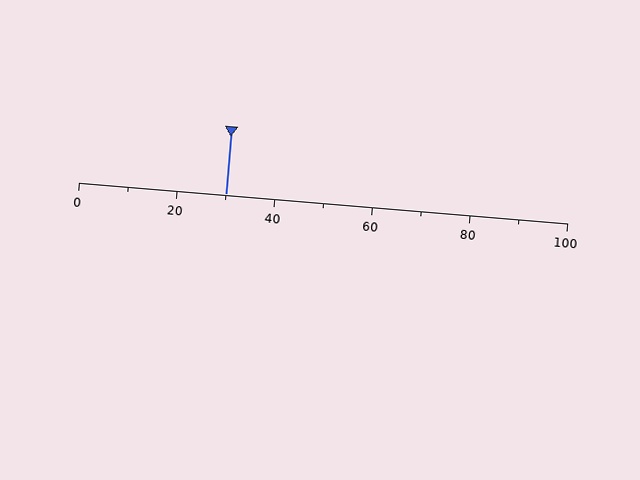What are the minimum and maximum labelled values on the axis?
The axis runs from 0 to 100.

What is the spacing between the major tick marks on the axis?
The major ticks are spaced 20 apart.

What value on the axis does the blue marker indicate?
The marker indicates approximately 30.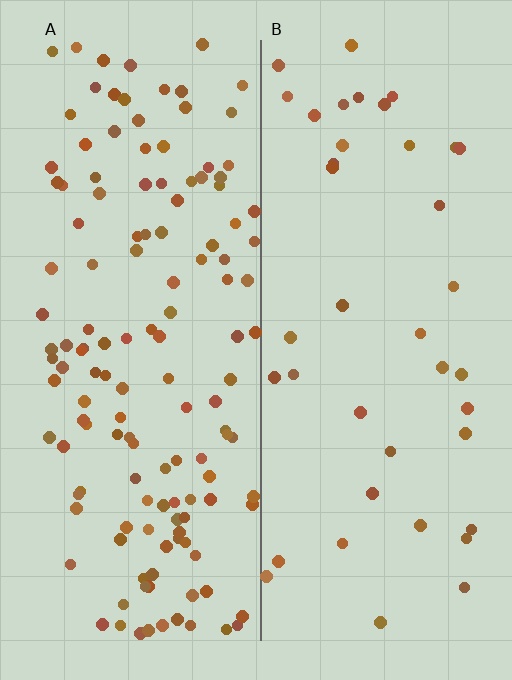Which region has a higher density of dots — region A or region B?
A (the left).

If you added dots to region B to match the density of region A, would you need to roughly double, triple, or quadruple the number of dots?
Approximately triple.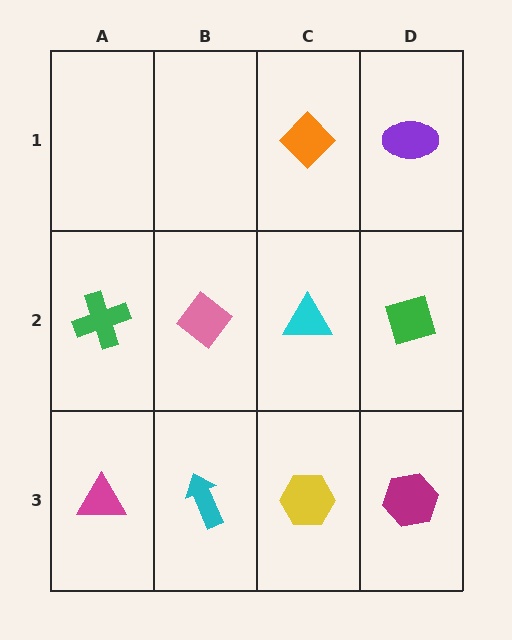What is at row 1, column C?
An orange diamond.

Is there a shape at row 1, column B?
No, that cell is empty.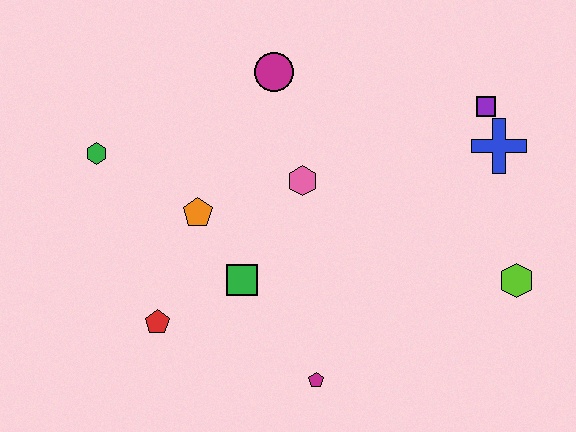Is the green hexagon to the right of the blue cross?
No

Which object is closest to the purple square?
The blue cross is closest to the purple square.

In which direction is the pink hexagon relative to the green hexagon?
The pink hexagon is to the right of the green hexagon.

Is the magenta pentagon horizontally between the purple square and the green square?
Yes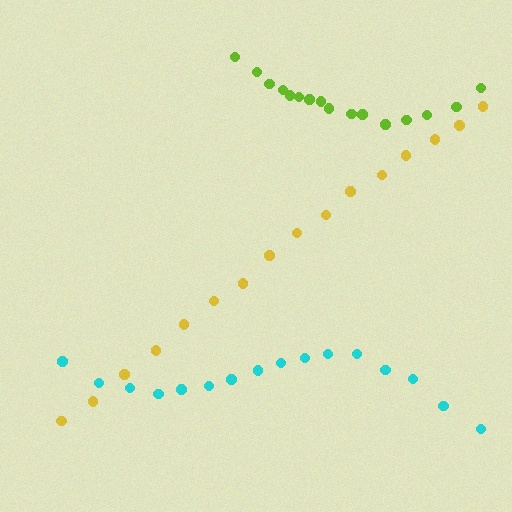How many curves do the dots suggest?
There are 3 distinct paths.